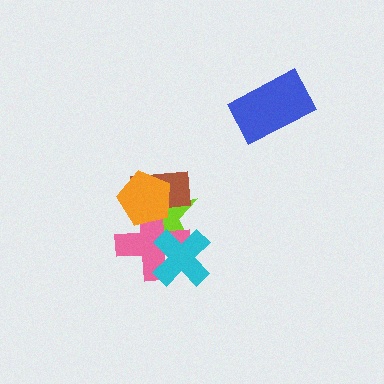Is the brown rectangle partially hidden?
Yes, it is partially covered by another shape.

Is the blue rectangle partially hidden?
No, no other shape covers it.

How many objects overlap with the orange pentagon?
3 objects overlap with the orange pentagon.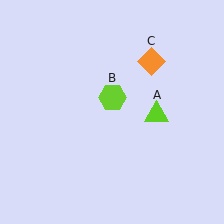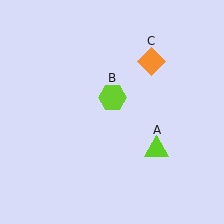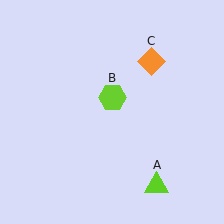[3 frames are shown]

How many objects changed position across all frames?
1 object changed position: lime triangle (object A).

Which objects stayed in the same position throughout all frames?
Lime hexagon (object B) and orange diamond (object C) remained stationary.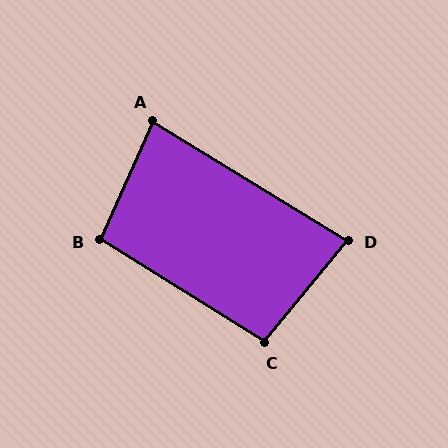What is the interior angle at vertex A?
Approximately 83 degrees (acute).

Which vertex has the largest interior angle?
B, at approximately 98 degrees.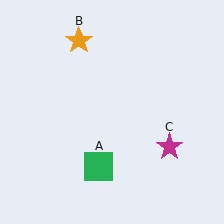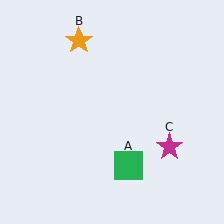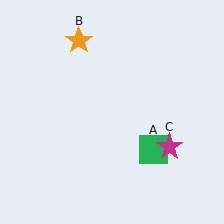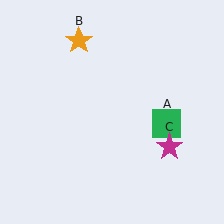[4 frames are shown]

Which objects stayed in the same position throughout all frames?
Orange star (object B) and magenta star (object C) remained stationary.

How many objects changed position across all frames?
1 object changed position: green square (object A).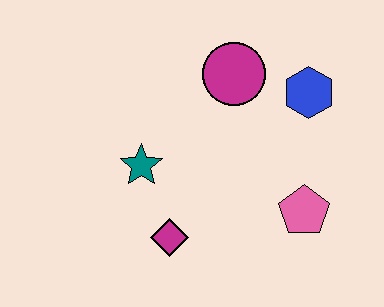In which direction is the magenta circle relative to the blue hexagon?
The magenta circle is to the left of the blue hexagon.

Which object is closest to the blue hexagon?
The magenta circle is closest to the blue hexagon.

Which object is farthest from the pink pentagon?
The teal star is farthest from the pink pentagon.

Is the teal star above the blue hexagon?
No